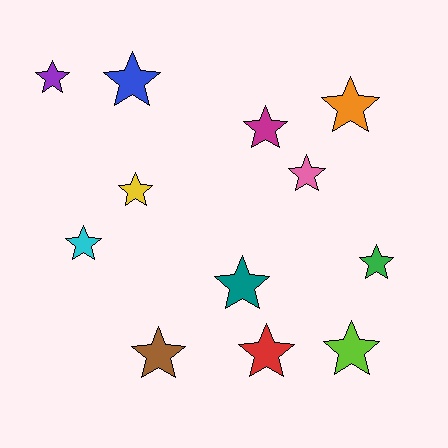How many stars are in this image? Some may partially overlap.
There are 12 stars.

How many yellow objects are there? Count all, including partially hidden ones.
There is 1 yellow object.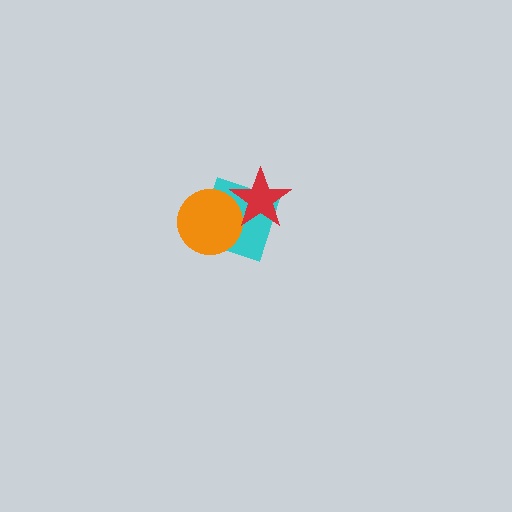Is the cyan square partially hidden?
Yes, it is partially covered by another shape.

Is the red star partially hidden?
No, no other shape covers it.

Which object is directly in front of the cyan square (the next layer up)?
The orange circle is directly in front of the cyan square.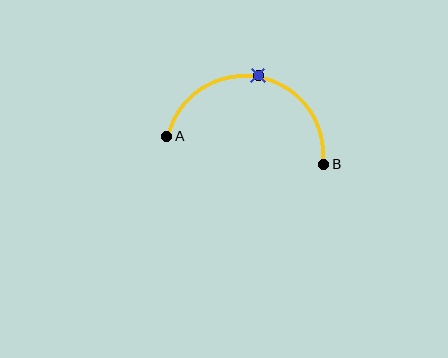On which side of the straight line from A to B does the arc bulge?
The arc bulges above the straight line connecting A and B.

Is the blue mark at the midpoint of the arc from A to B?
Yes. The blue mark lies on the arc at equal arc-length from both A and B — it is the arc midpoint.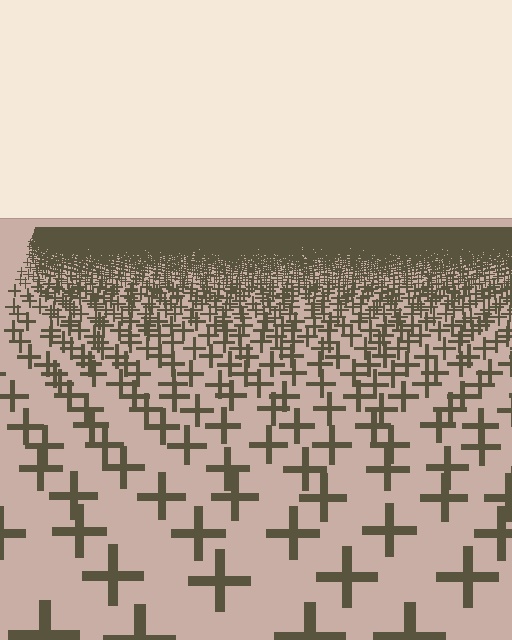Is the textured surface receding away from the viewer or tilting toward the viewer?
The surface is receding away from the viewer. Texture elements get smaller and denser toward the top.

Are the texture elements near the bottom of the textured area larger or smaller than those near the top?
Larger. Near the bottom, elements are closer to the viewer and appear at a bigger on-screen size.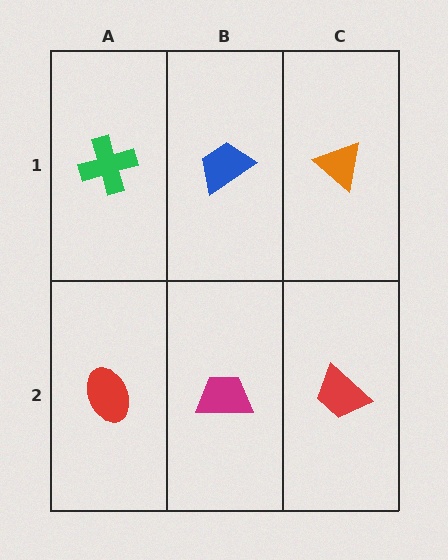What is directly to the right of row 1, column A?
A blue trapezoid.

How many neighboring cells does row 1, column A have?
2.